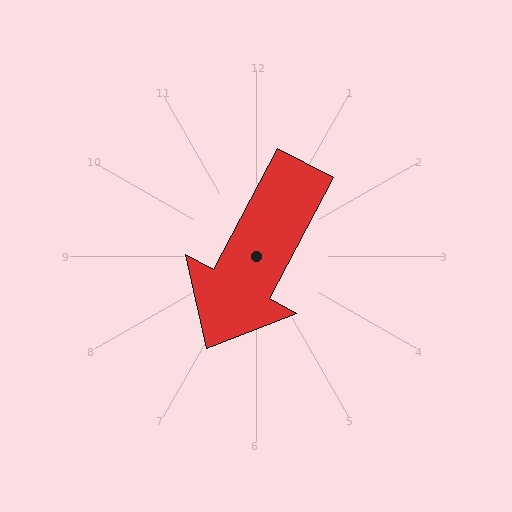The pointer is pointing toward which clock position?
Roughly 7 o'clock.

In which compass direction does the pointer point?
Southwest.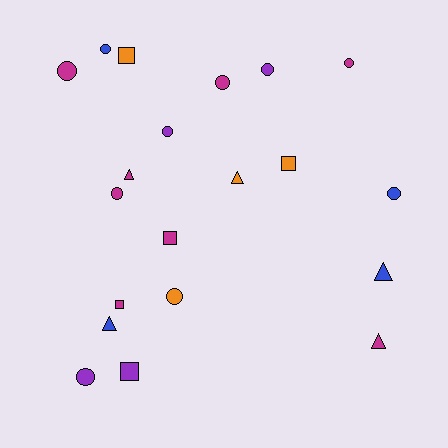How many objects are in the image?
There are 20 objects.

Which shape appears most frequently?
Circle, with 10 objects.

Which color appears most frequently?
Magenta, with 8 objects.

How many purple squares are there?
There is 1 purple square.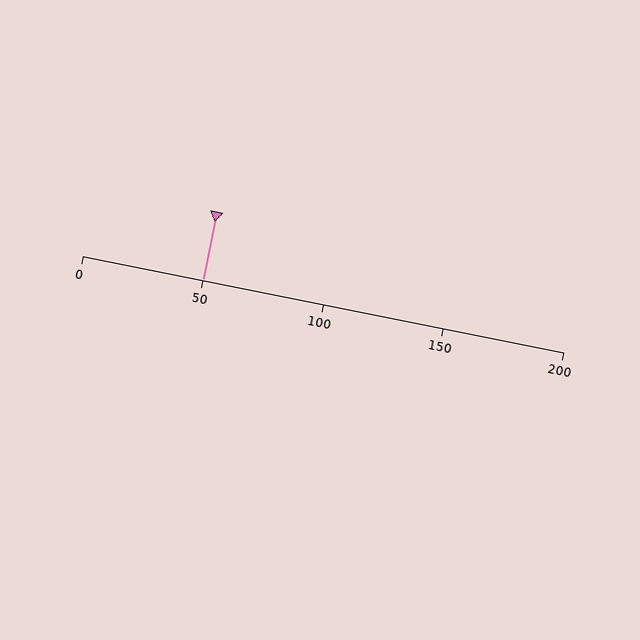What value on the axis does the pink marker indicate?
The marker indicates approximately 50.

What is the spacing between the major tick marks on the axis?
The major ticks are spaced 50 apart.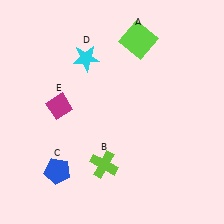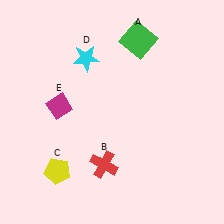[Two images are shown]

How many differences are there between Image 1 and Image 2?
There are 3 differences between the two images.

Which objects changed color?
A changed from lime to green. B changed from lime to red. C changed from blue to yellow.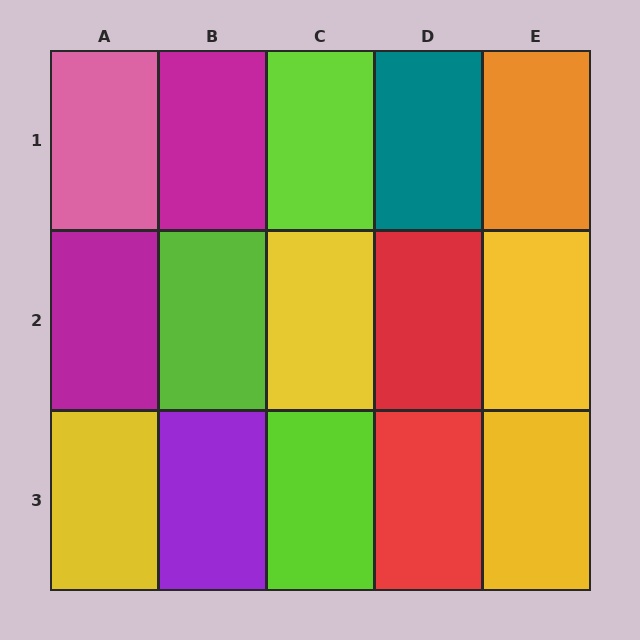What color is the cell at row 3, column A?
Yellow.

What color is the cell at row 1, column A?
Pink.